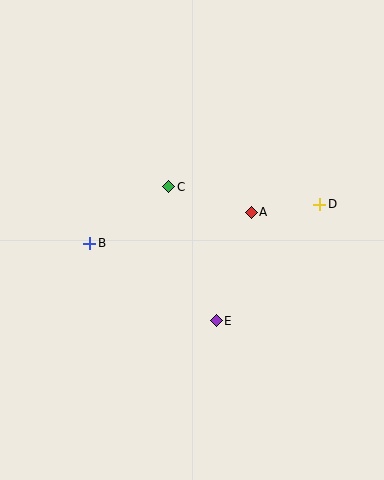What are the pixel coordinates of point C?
Point C is at (169, 187).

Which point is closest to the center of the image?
Point C at (169, 187) is closest to the center.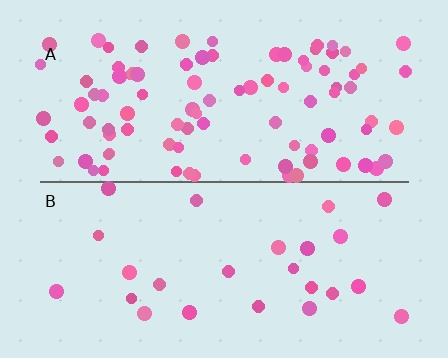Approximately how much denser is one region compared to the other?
Approximately 3.7× — region A over region B.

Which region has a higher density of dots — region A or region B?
A (the top).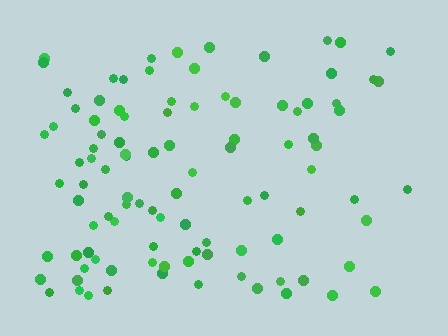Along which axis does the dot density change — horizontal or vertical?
Horizontal.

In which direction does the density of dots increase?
From right to left, with the left side densest.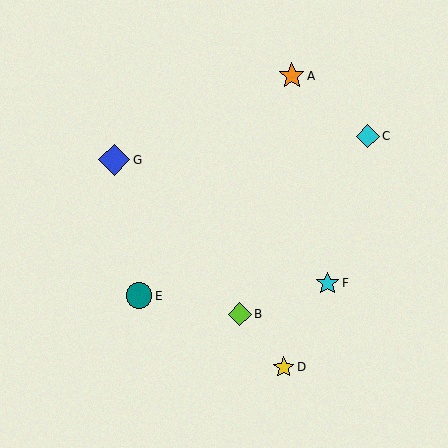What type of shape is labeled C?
Shape C is a cyan diamond.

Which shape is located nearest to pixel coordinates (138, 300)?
The teal circle (labeled E) at (139, 296) is nearest to that location.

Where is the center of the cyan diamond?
The center of the cyan diamond is at (368, 136).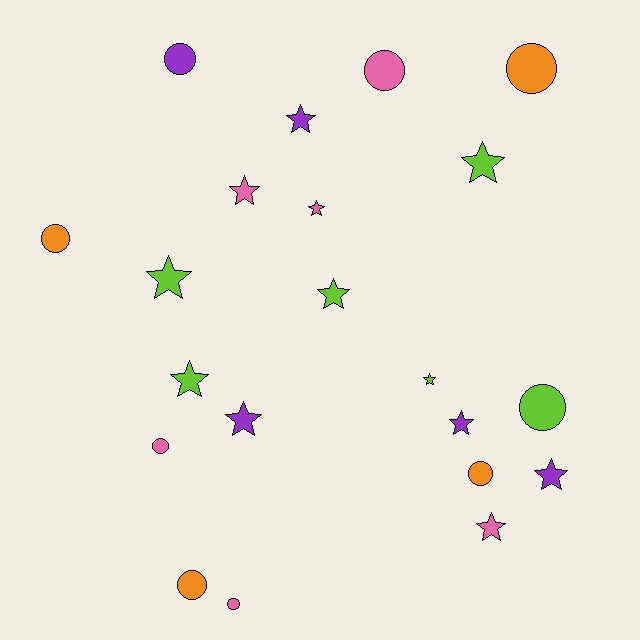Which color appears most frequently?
Lime, with 6 objects.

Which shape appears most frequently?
Star, with 12 objects.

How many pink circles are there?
There are 3 pink circles.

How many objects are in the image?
There are 21 objects.